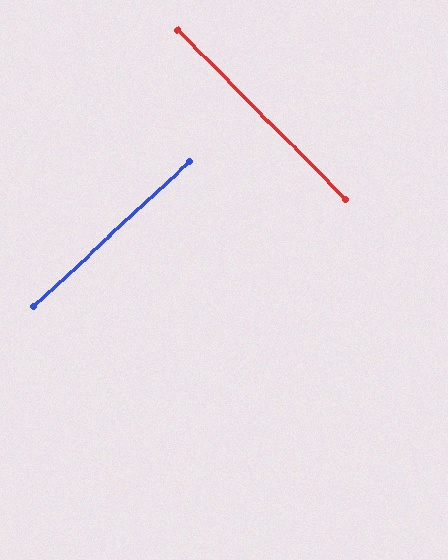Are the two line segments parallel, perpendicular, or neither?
Perpendicular — they meet at approximately 88°.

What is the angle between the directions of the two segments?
Approximately 88 degrees.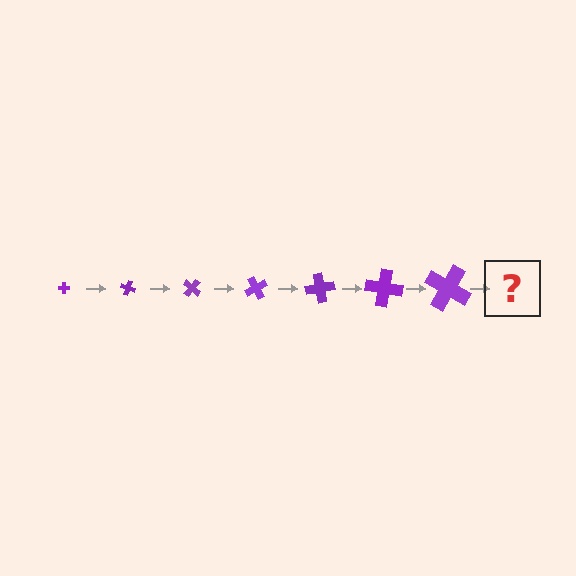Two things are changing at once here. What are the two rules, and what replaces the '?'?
The two rules are that the cross grows larger each step and it rotates 20 degrees each step. The '?' should be a cross, larger than the previous one and rotated 140 degrees from the start.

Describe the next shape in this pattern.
It should be a cross, larger than the previous one and rotated 140 degrees from the start.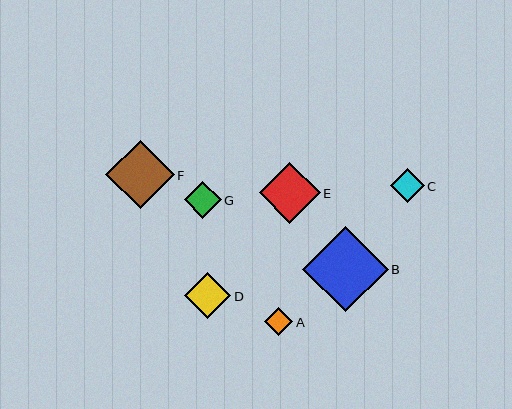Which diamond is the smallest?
Diamond A is the smallest with a size of approximately 28 pixels.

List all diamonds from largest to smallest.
From largest to smallest: B, F, E, D, G, C, A.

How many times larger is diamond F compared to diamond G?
Diamond F is approximately 1.9 times the size of diamond G.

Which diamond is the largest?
Diamond B is the largest with a size of approximately 85 pixels.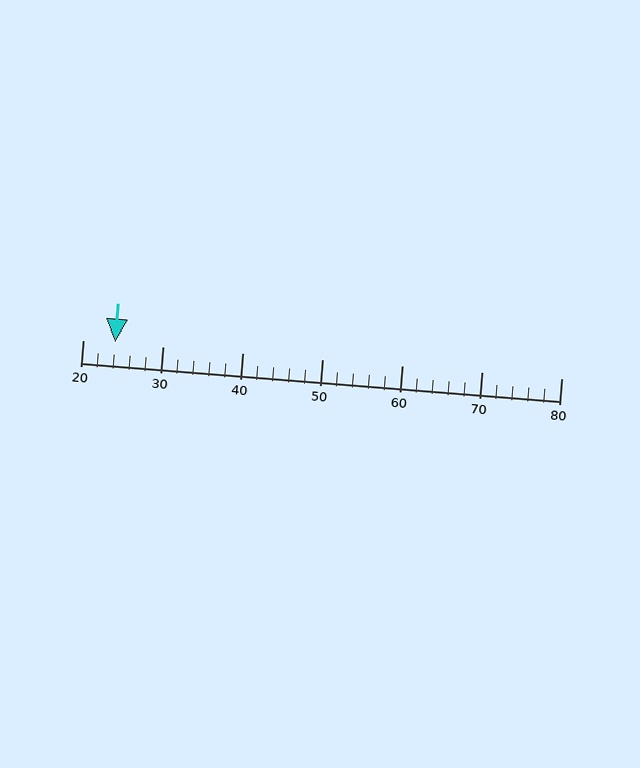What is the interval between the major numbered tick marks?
The major tick marks are spaced 10 units apart.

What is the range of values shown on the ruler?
The ruler shows values from 20 to 80.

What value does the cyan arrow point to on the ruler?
The cyan arrow points to approximately 24.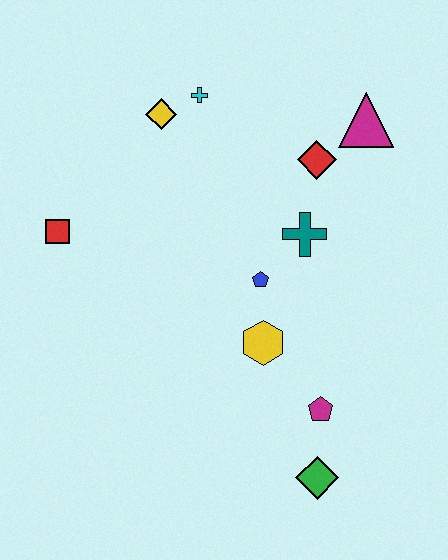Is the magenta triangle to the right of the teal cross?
Yes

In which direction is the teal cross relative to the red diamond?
The teal cross is below the red diamond.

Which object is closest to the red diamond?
The magenta triangle is closest to the red diamond.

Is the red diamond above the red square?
Yes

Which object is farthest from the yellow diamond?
The green diamond is farthest from the yellow diamond.